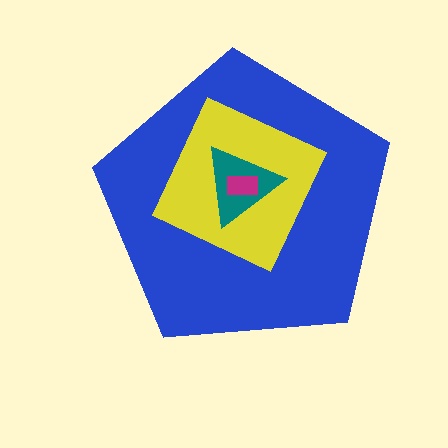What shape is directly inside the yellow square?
The teal triangle.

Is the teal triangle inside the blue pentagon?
Yes.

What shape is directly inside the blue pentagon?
The yellow square.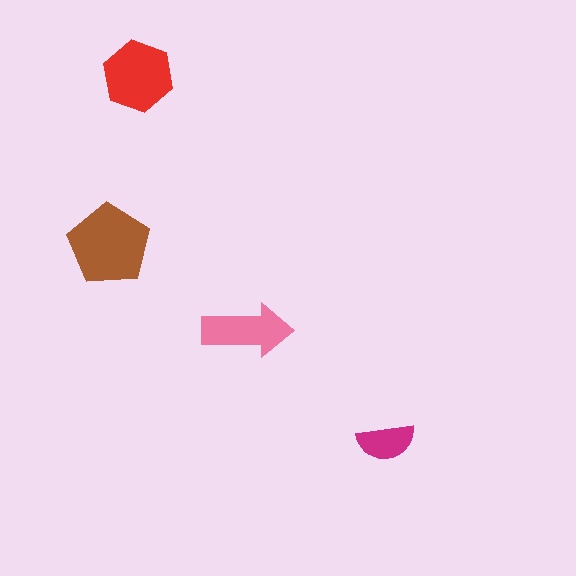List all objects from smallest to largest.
The magenta semicircle, the pink arrow, the red hexagon, the brown pentagon.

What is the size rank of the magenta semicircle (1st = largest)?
4th.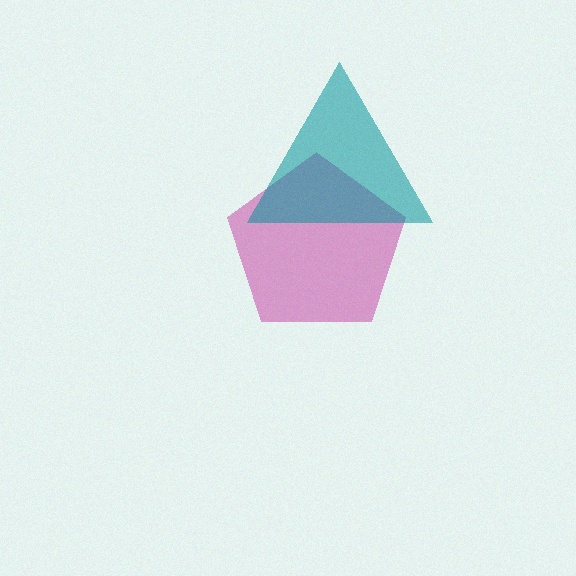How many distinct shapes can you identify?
There are 2 distinct shapes: a magenta pentagon, a teal triangle.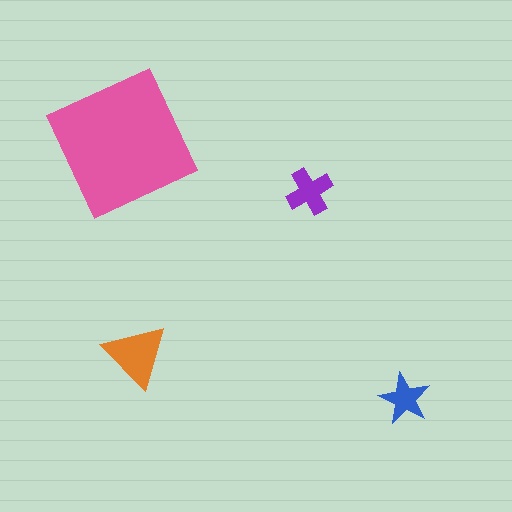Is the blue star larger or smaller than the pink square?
Smaller.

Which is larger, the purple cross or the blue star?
The purple cross.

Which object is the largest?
The pink square.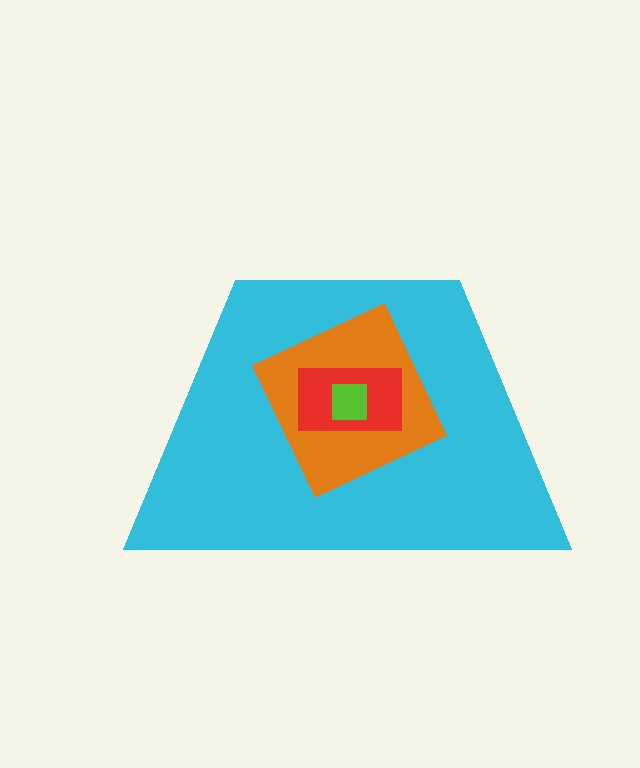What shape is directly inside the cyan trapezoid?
The orange diamond.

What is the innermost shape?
The lime square.